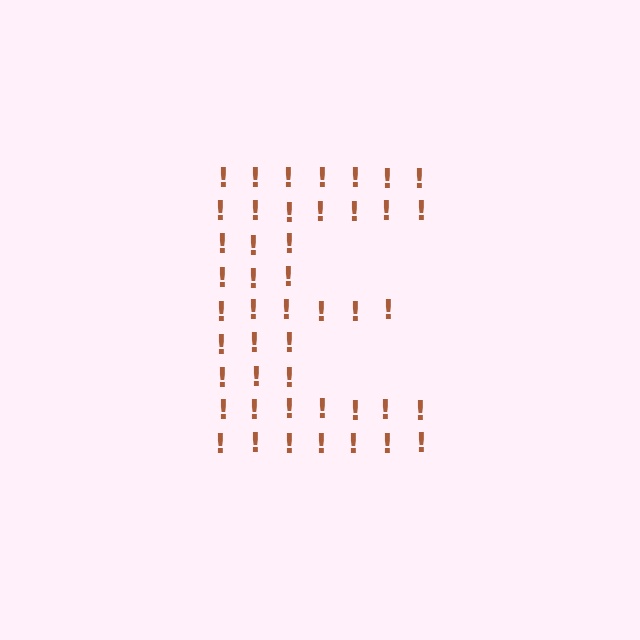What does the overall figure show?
The overall figure shows the letter E.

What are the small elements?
The small elements are exclamation marks.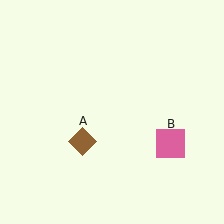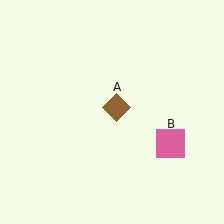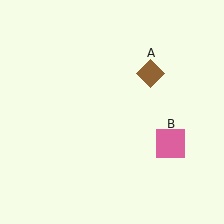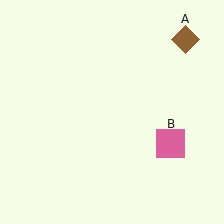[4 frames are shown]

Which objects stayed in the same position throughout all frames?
Pink square (object B) remained stationary.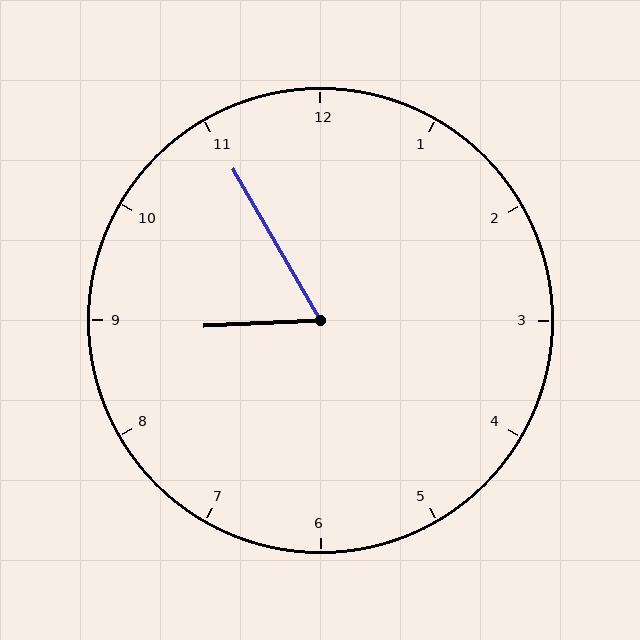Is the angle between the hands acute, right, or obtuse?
It is acute.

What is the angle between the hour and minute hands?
Approximately 62 degrees.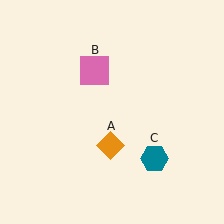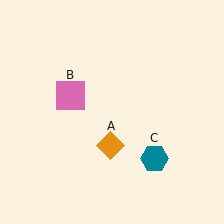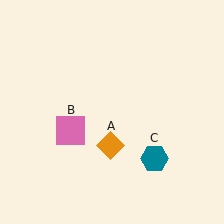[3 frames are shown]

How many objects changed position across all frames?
1 object changed position: pink square (object B).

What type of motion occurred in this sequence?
The pink square (object B) rotated counterclockwise around the center of the scene.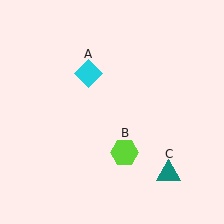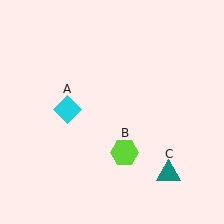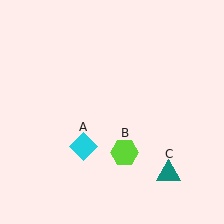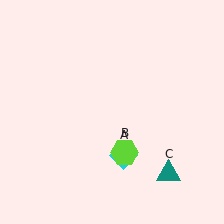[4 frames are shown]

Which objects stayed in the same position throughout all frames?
Lime hexagon (object B) and teal triangle (object C) remained stationary.